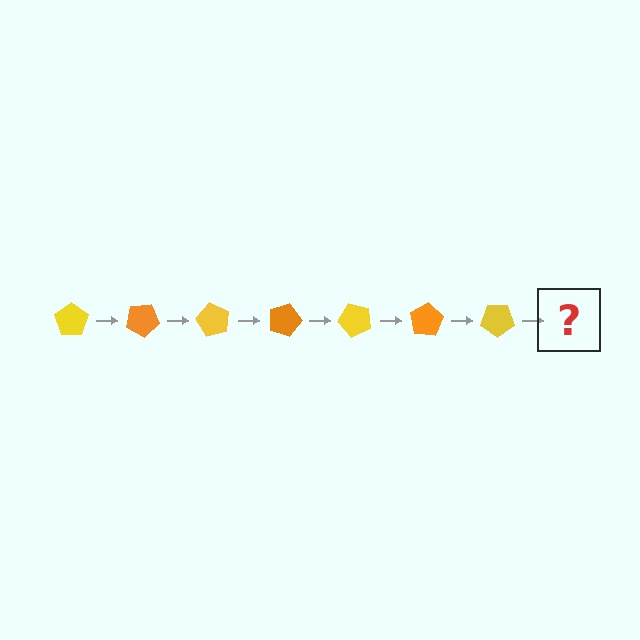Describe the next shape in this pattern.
It should be an orange pentagon, rotated 210 degrees from the start.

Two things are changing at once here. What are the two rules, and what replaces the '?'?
The two rules are that it rotates 30 degrees each step and the color cycles through yellow and orange. The '?' should be an orange pentagon, rotated 210 degrees from the start.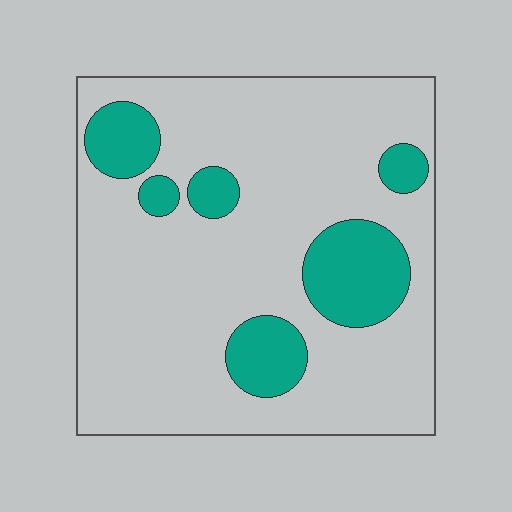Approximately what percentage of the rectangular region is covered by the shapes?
Approximately 20%.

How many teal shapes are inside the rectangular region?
6.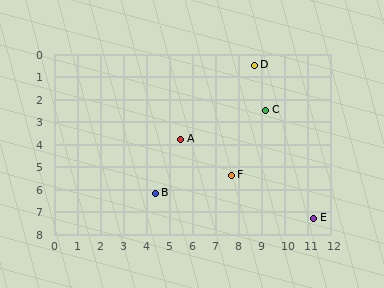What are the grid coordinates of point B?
Point B is at approximately (4.4, 6.2).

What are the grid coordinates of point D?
Point D is at approximately (8.7, 0.5).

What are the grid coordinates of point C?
Point C is at approximately (9.2, 2.5).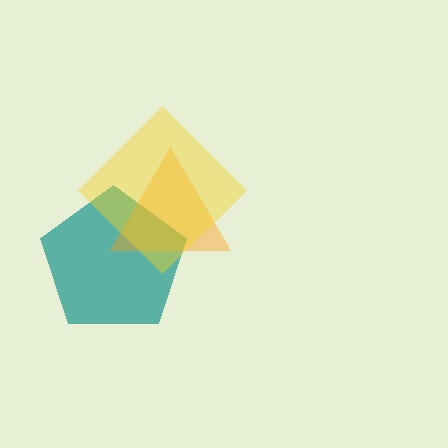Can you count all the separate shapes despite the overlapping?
Yes, there are 3 separate shapes.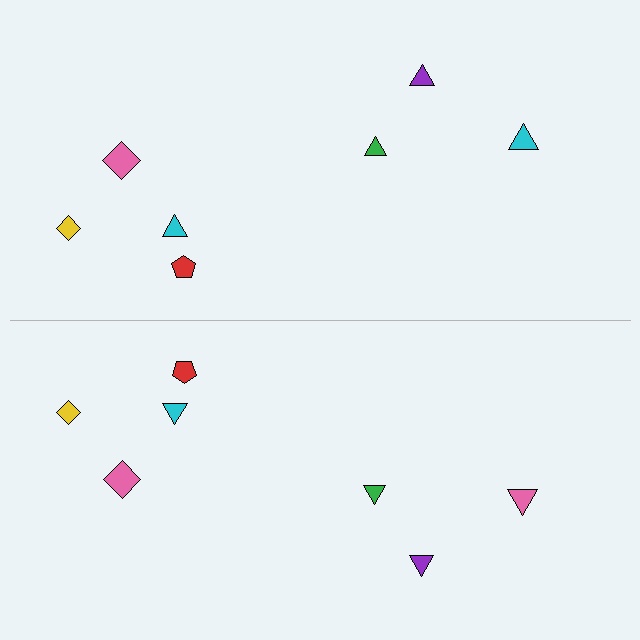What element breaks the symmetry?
The pink triangle on the bottom side breaks the symmetry — its mirror counterpart is cyan.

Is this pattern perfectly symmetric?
No, the pattern is not perfectly symmetric. The pink triangle on the bottom side breaks the symmetry — its mirror counterpart is cyan.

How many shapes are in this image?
There are 14 shapes in this image.